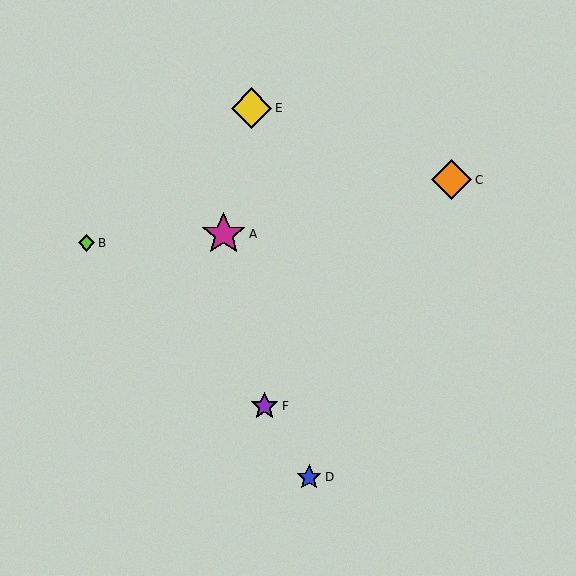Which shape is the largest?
The magenta star (labeled A) is the largest.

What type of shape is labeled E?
Shape E is a yellow diamond.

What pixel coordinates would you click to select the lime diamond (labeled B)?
Click at (87, 243) to select the lime diamond B.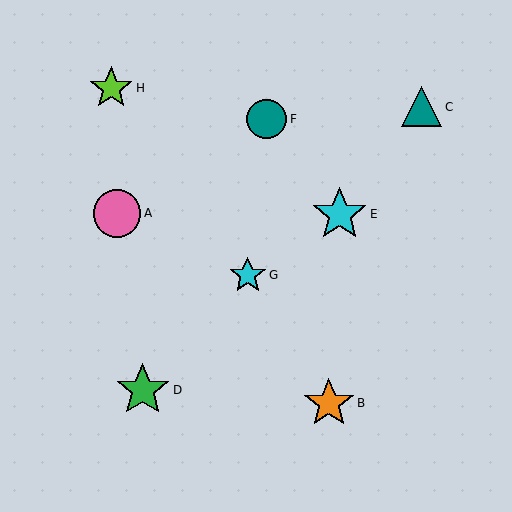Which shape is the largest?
The cyan star (labeled E) is the largest.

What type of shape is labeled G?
Shape G is a cyan star.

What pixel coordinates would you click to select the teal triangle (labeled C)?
Click at (422, 107) to select the teal triangle C.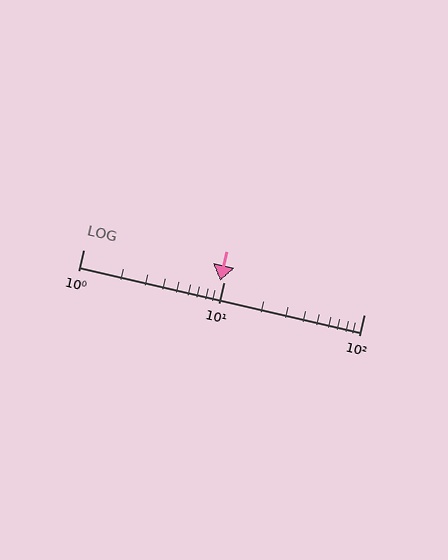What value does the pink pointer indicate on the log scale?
The pointer indicates approximately 9.4.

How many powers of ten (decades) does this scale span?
The scale spans 2 decades, from 1 to 100.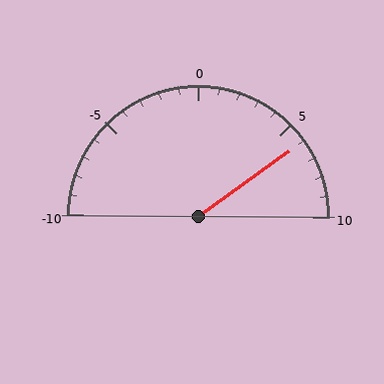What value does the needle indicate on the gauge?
The needle indicates approximately 6.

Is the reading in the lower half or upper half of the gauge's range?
The reading is in the upper half of the range (-10 to 10).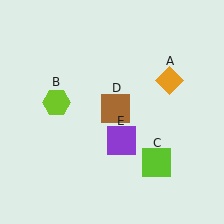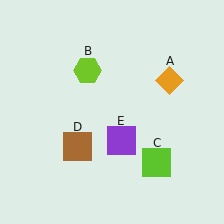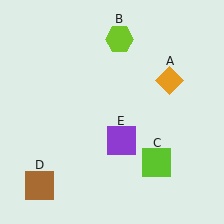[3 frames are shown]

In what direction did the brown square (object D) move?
The brown square (object D) moved down and to the left.